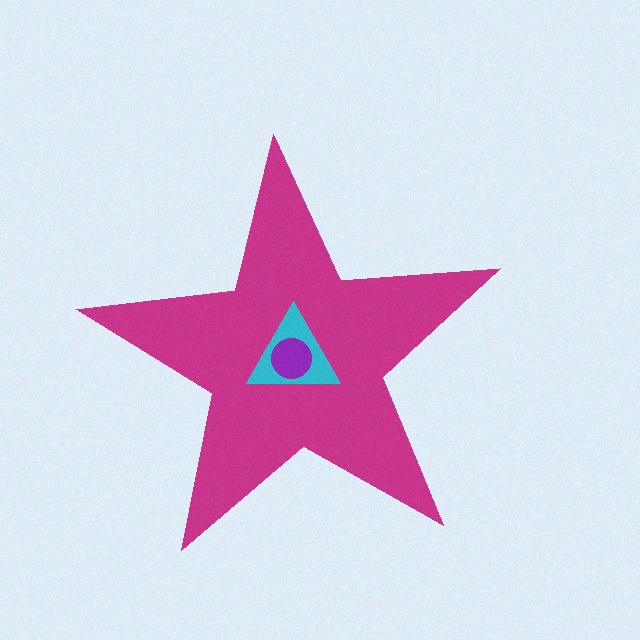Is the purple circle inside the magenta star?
Yes.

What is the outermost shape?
The magenta star.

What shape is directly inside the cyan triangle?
The purple circle.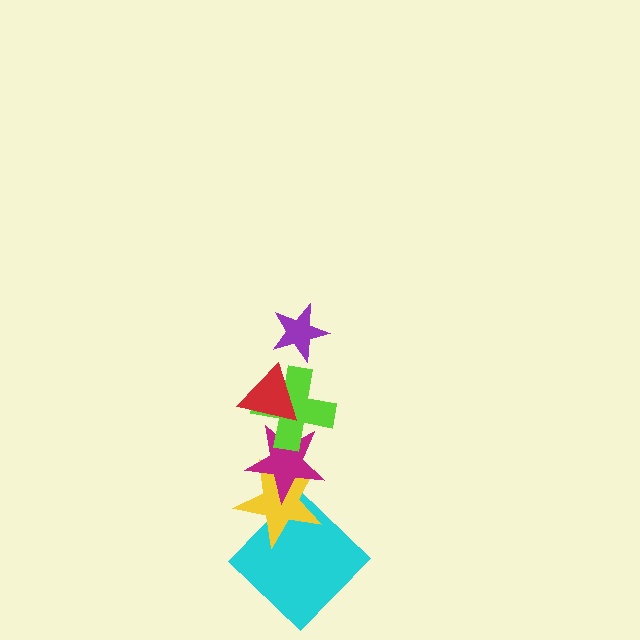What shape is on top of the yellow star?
The magenta star is on top of the yellow star.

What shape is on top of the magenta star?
The lime cross is on top of the magenta star.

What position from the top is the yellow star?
The yellow star is 5th from the top.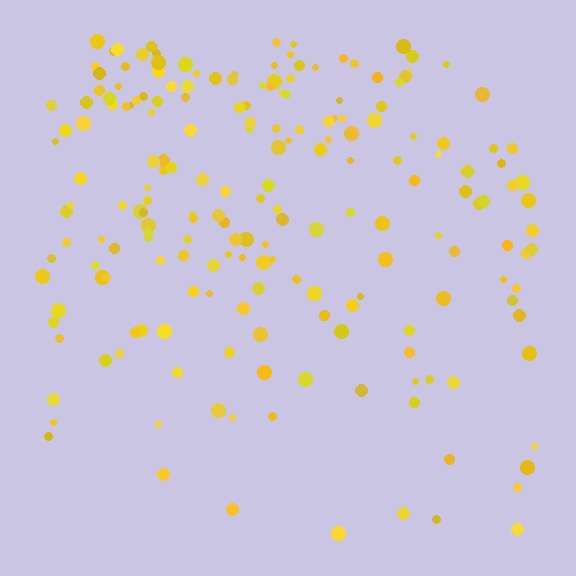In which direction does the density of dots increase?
From bottom to top, with the top side densest.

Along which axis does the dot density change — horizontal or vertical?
Vertical.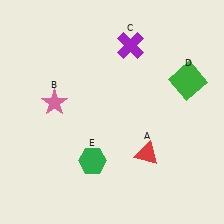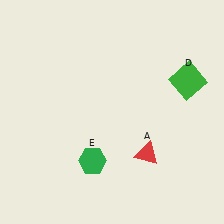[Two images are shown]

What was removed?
The purple cross (C), the pink star (B) were removed in Image 2.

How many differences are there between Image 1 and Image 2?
There are 2 differences between the two images.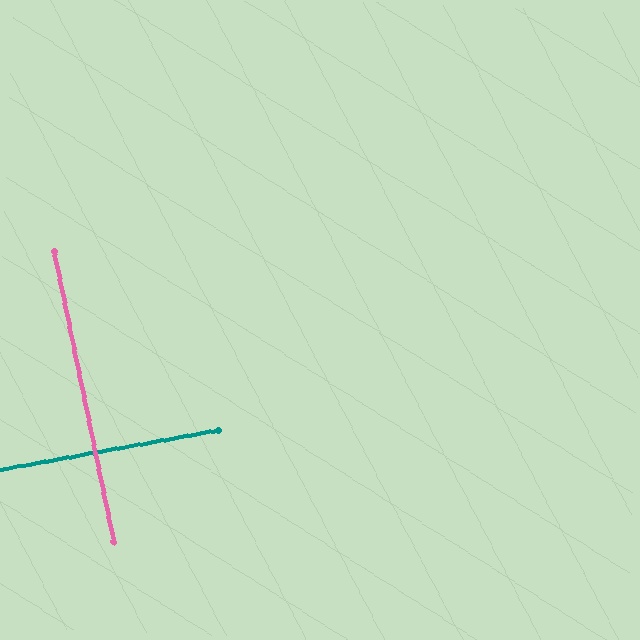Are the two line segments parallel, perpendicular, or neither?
Perpendicular — they meet at approximately 89°.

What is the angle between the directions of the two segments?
Approximately 89 degrees.